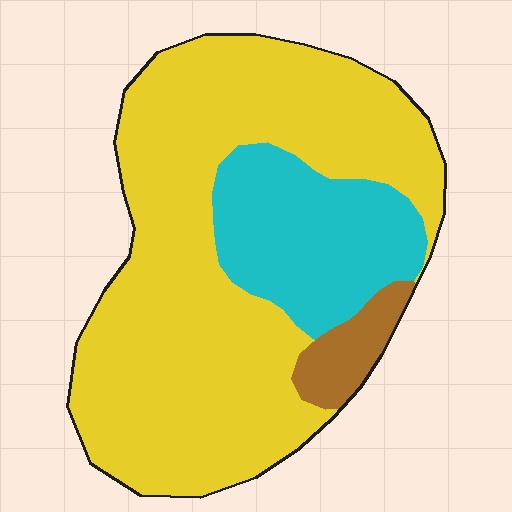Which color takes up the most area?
Yellow, at roughly 70%.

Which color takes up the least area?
Brown, at roughly 5%.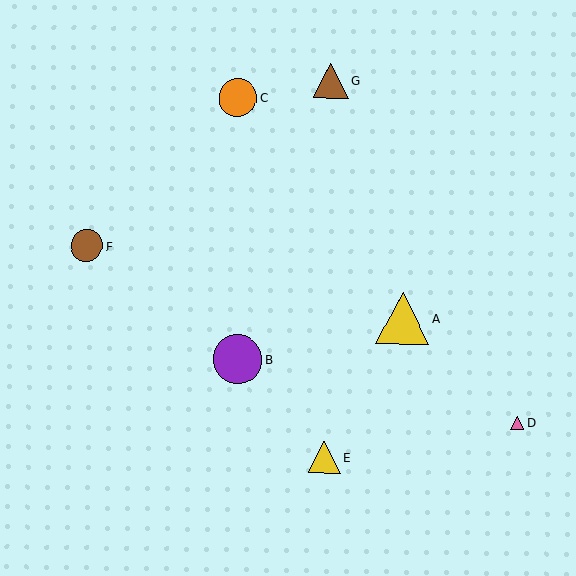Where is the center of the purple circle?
The center of the purple circle is at (237, 360).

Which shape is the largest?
The yellow triangle (labeled A) is the largest.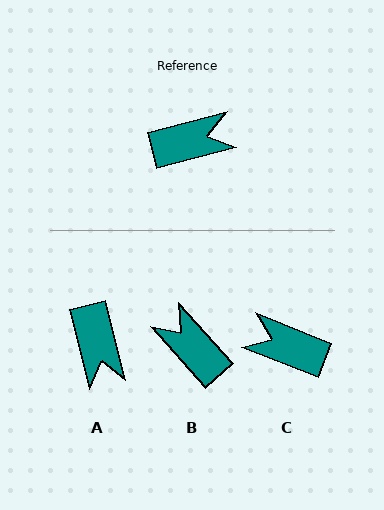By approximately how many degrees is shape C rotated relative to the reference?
Approximately 144 degrees counter-clockwise.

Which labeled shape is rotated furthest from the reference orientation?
C, about 144 degrees away.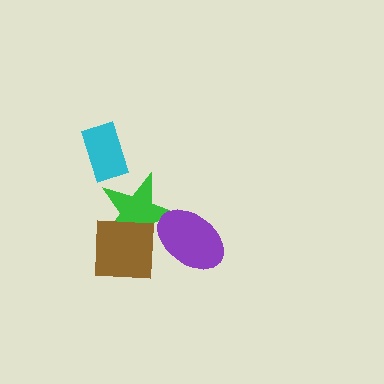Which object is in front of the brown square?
The purple ellipse is in front of the brown square.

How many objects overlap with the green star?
2 objects overlap with the green star.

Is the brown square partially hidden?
Yes, it is partially covered by another shape.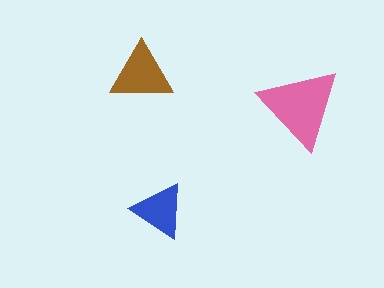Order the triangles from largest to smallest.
the pink one, the brown one, the blue one.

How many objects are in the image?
There are 3 objects in the image.